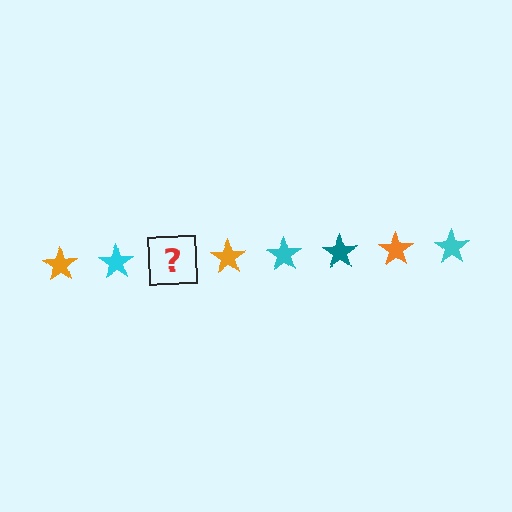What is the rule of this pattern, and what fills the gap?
The rule is that the pattern cycles through orange, cyan, teal stars. The gap should be filled with a teal star.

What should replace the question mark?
The question mark should be replaced with a teal star.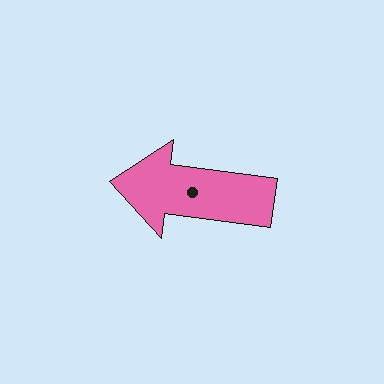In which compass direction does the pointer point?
West.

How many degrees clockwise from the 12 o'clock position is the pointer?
Approximately 277 degrees.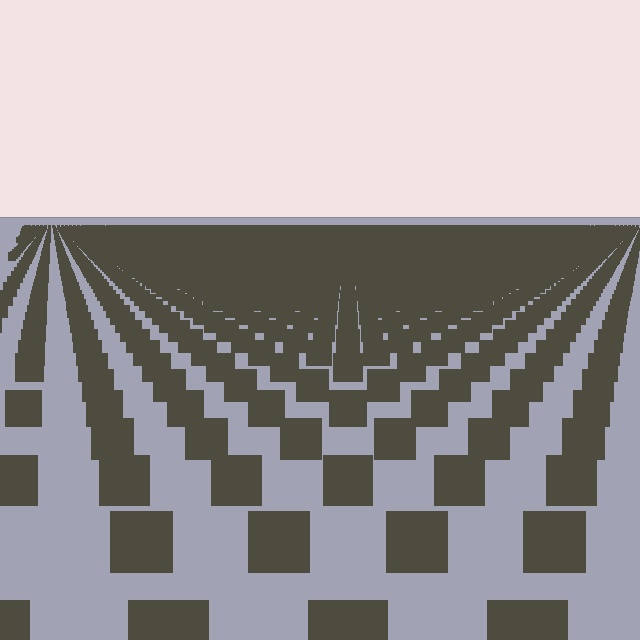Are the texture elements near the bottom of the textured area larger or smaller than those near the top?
Larger. Near the bottom, elements are closer to the viewer and appear at a bigger on-screen size.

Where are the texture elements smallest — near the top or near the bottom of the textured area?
Near the top.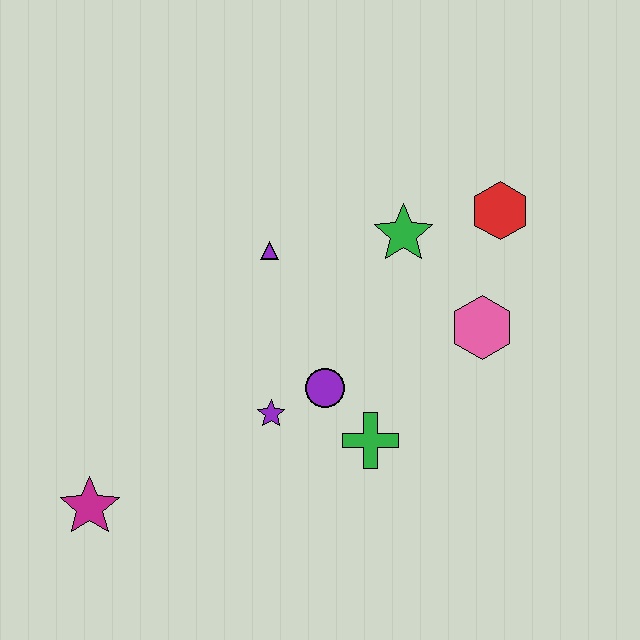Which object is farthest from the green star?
The magenta star is farthest from the green star.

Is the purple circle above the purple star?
Yes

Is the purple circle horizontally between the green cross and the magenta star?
Yes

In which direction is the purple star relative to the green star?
The purple star is below the green star.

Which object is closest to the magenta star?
The purple star is closest to the magenta star.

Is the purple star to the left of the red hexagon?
Yes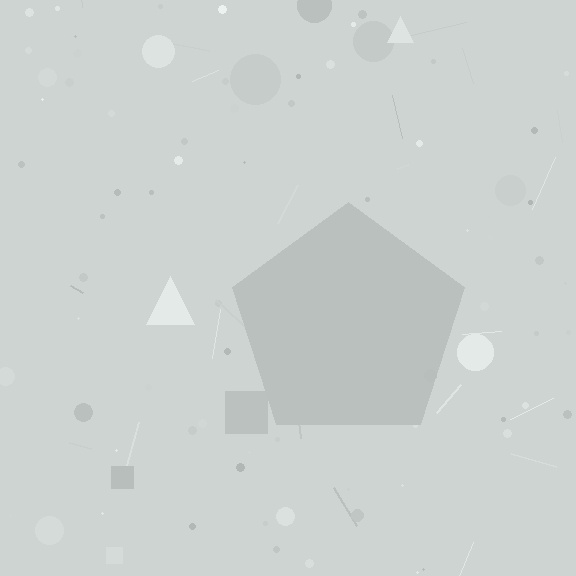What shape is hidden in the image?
A pentagon is hidden in the image.